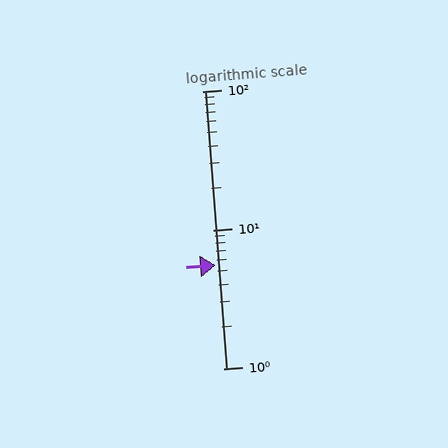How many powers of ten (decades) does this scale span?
The scale spans 2 decades, from 1 to 100.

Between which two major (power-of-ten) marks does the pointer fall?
The pointer is between 1 and 10.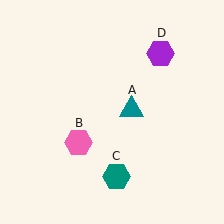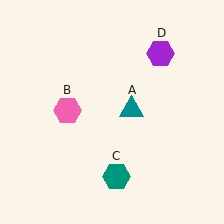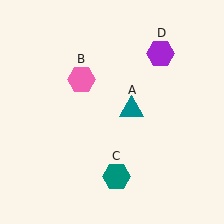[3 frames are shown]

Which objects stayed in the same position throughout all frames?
Teal triangle (object A) and teal hexagon (object C) and purple hexagon (object D) remained stationary.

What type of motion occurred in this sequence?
The pink hexagon (object B) rotated clockwise around the center of the scene.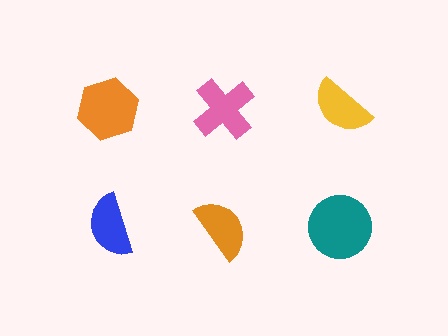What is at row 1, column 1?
An orange hexagon.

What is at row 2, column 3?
A teal circle.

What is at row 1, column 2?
A pink cross.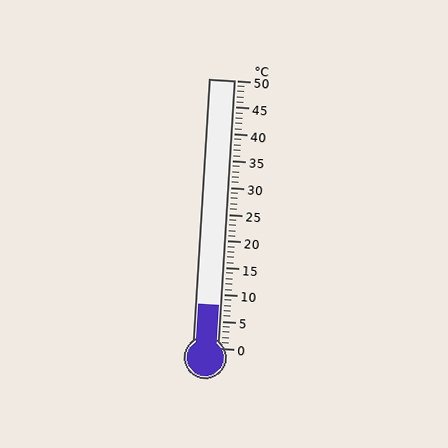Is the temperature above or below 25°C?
The temperature is below 25°C.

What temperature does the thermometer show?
The thermometer shows approximately 8°C.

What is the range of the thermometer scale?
The thermometer scale ranges from 0°C to 50°C.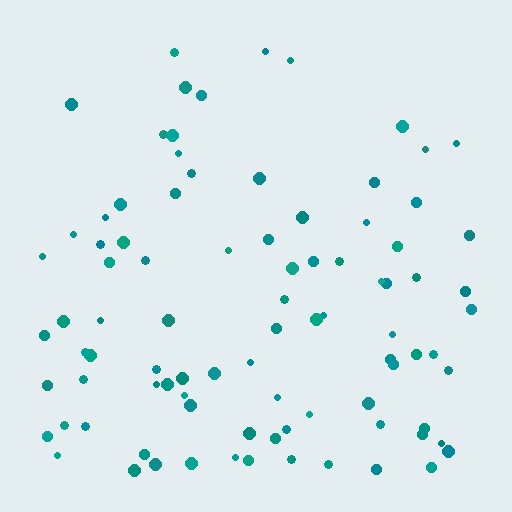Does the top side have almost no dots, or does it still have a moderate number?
Still a moderate number, just noticeably fewer than the bottom.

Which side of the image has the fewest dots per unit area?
The top.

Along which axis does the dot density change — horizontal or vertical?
Vertical.